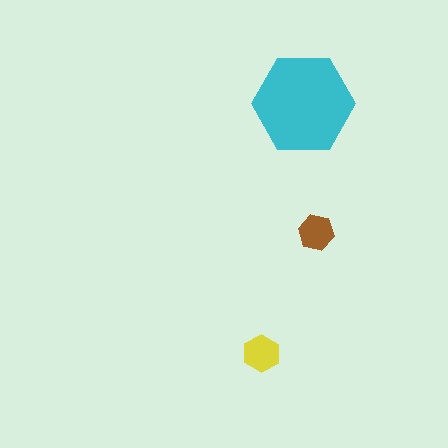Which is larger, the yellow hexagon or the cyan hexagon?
The cyan one.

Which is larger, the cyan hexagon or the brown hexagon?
The cyan one.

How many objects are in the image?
There are 3 objects in the image.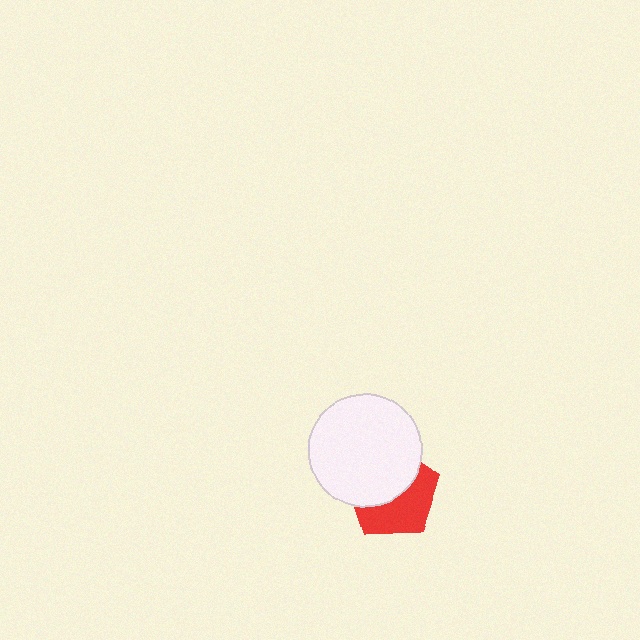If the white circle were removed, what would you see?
You would see the complete red pentagon.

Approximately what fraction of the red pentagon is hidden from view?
Roughly 52% of the red pentagon is hidden behind the white circle.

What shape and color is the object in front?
The object in front is a white circle.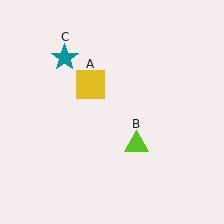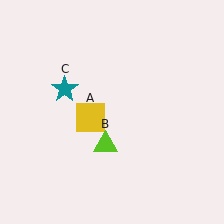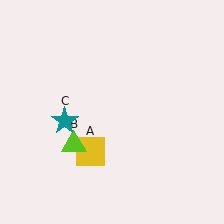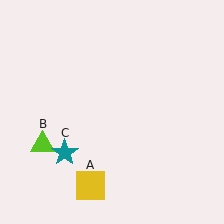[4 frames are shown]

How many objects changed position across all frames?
3 objects changed position: yellow square (object A), lime triangle (object B), teal star (object C).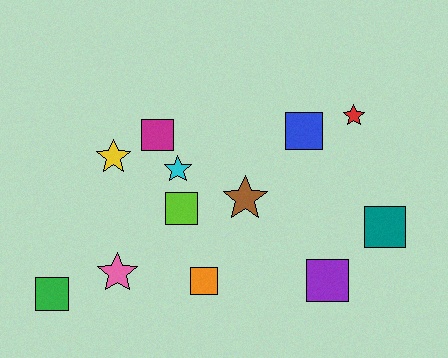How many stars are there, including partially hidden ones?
There are 5 stars.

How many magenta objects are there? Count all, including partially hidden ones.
There is 1 magenta object.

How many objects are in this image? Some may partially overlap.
There are 12 objects.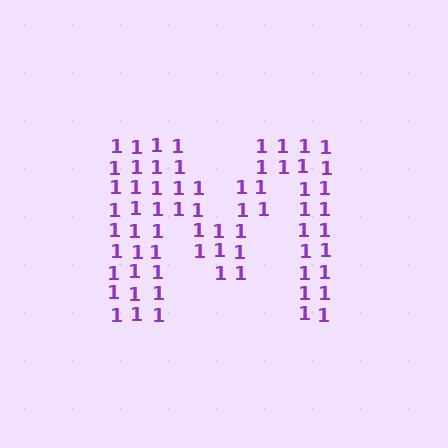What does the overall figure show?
The overall figure shows the letter M.